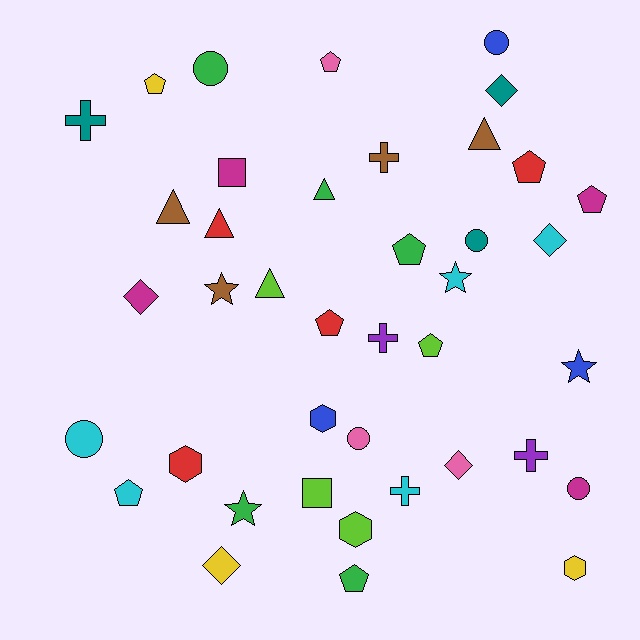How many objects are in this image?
There are 40 objects.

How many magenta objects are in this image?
There are 4 magenta objects.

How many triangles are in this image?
There are 5 triangles.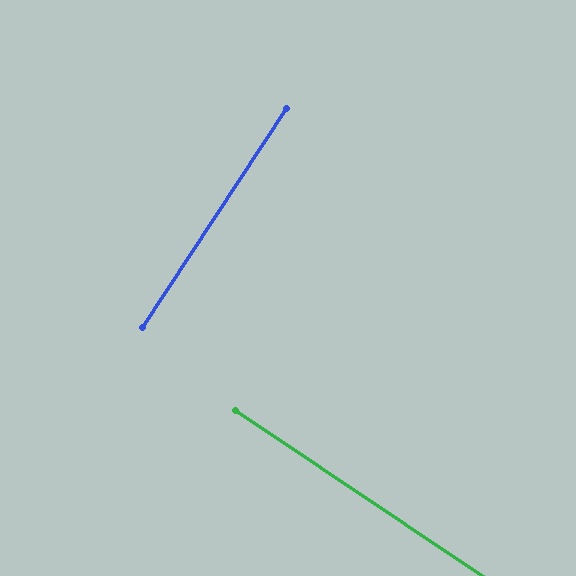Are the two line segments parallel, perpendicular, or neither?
Perpendicular — they meet at approximately 90°.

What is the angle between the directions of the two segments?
Approximately 90 degrees.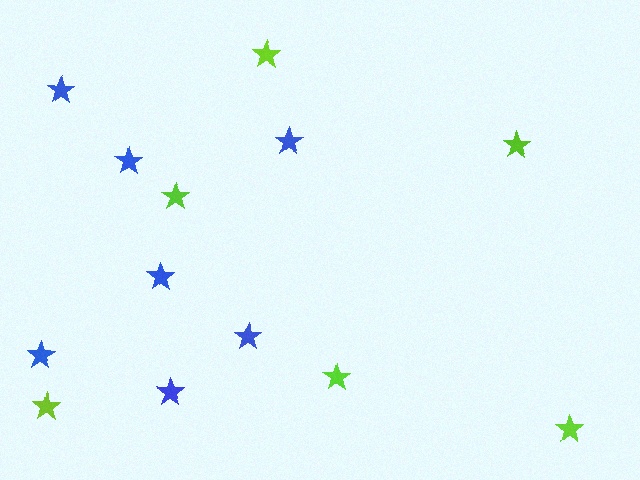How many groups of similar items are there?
There are 2 groups: one group of blue stars (7) and one group of lime stars (6).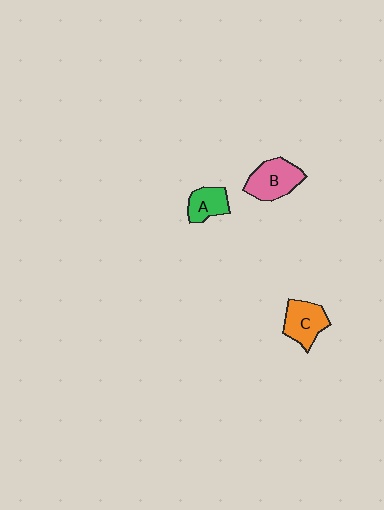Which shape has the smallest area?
Shape A (green).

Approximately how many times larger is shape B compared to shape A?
Approximately 1.5 times.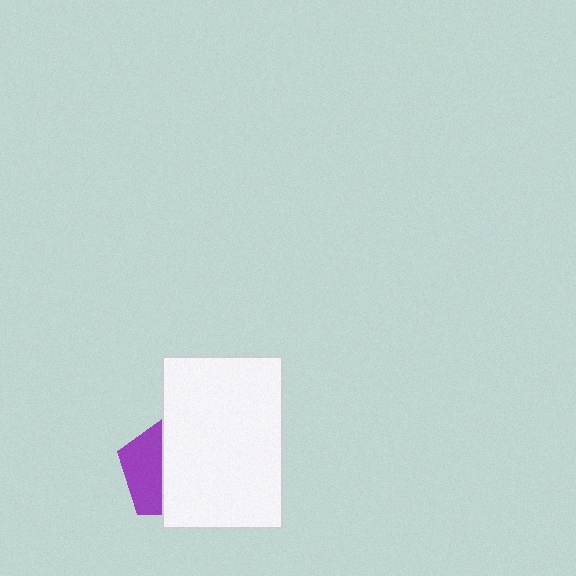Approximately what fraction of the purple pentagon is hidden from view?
Roughly 62% of the purple pentagon is hidden behind the white rectangle.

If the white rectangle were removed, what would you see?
You would see the complete purple pentagon.